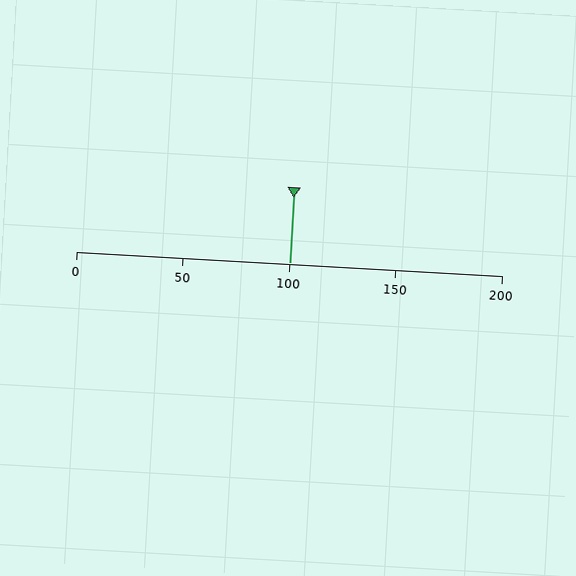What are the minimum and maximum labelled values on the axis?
The axis runs from 0 to 200.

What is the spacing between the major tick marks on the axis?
The major ticks are spaced 50 apart.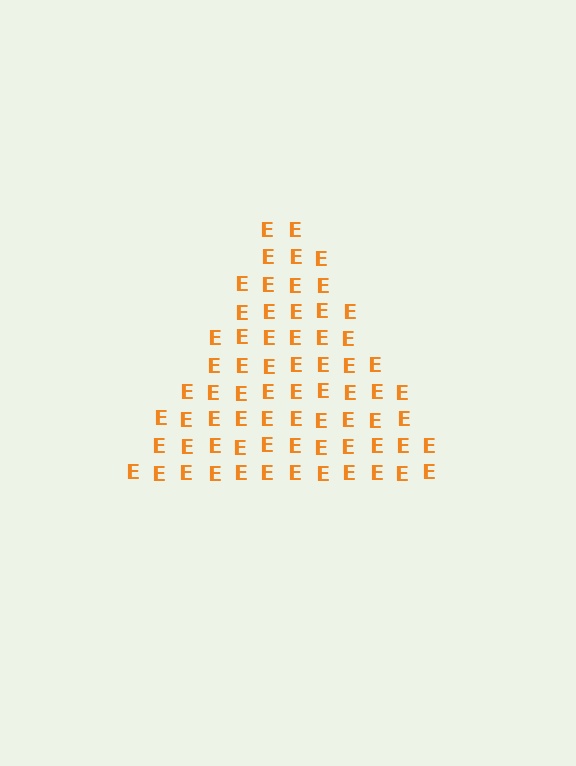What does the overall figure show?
The overall figure shows a triangle.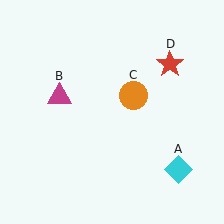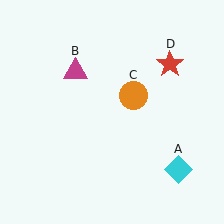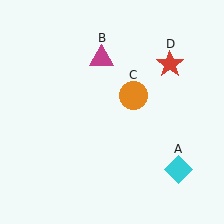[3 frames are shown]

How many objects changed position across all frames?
1 object changed position: magenta triangle (object B).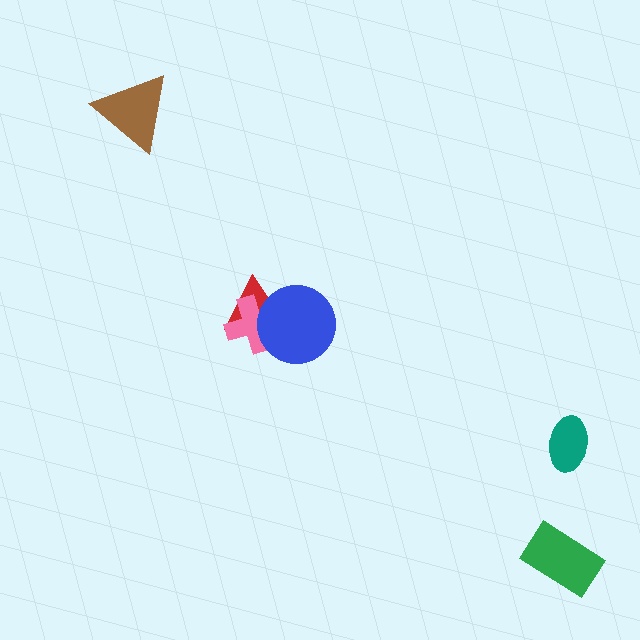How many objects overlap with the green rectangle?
0 objects overlap with the green rectangle.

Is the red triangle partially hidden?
Yes, it is partially covered by another shape.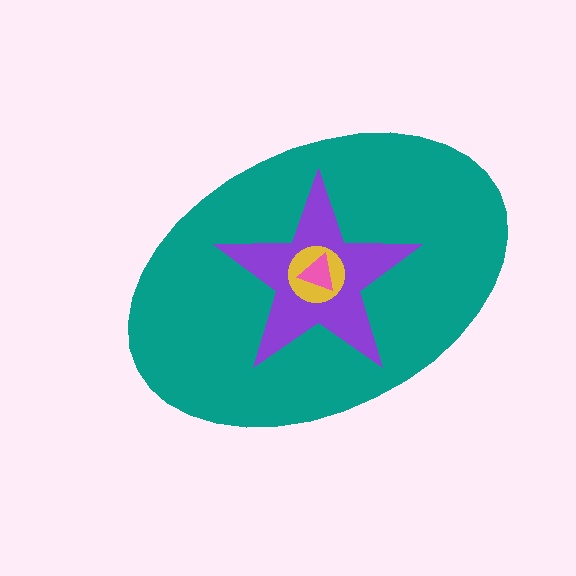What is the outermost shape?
The teal ellipse.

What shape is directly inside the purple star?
The yellow circle.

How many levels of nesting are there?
4.